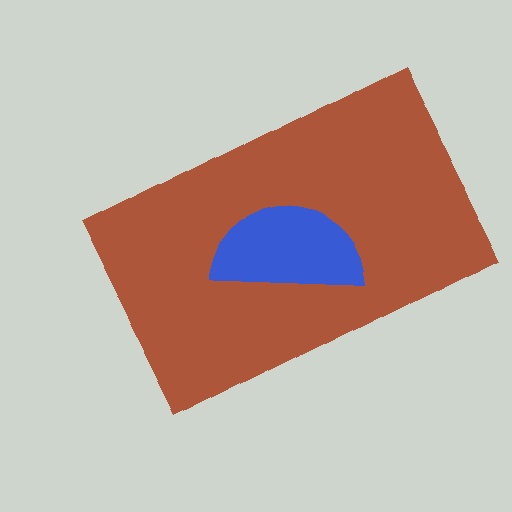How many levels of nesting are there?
2.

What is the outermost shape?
The brown rectangle.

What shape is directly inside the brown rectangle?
The blue semicircle.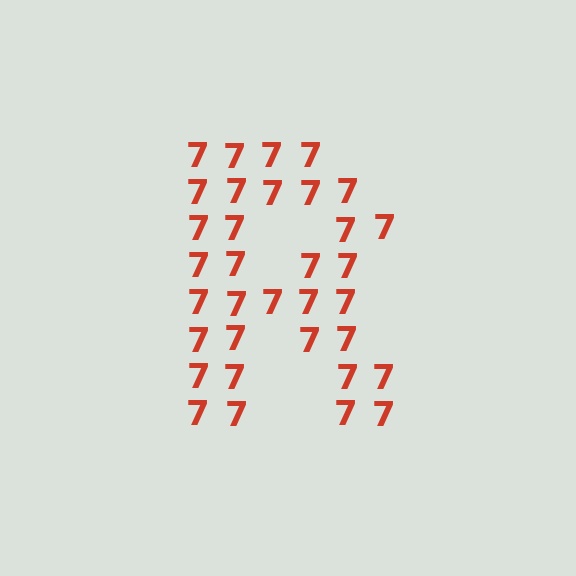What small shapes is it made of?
It is made of small digit 7's.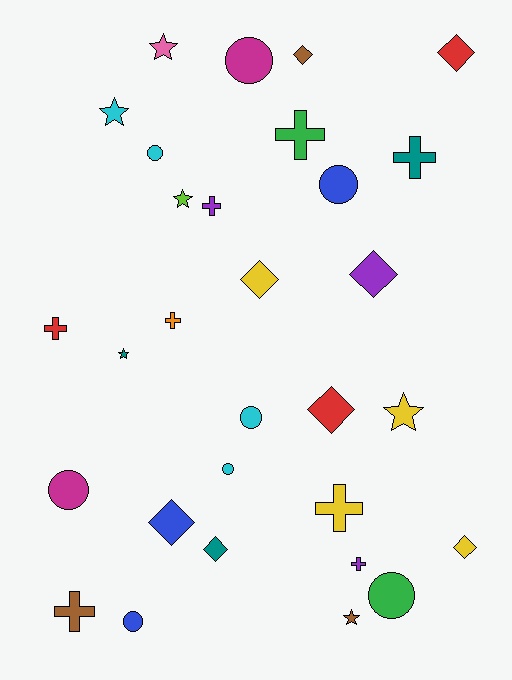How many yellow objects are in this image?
There are 4 yellow objects.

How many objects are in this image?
There are 30 objects.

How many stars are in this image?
There are 6 stars.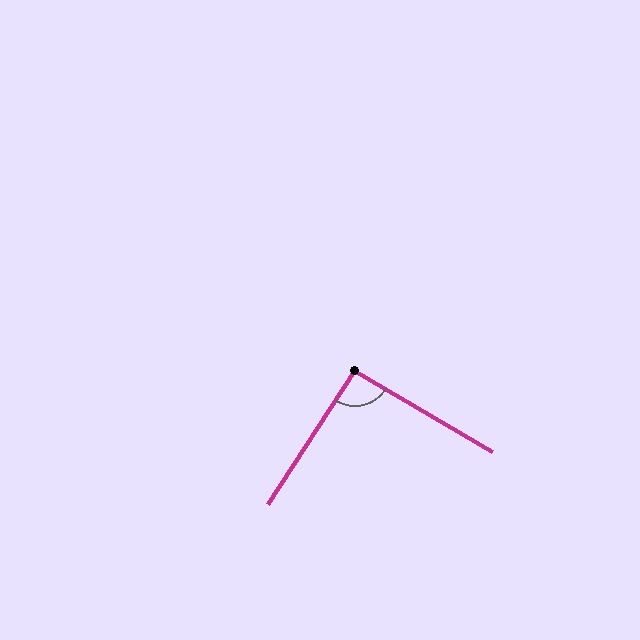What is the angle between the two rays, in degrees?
Approximately 92 degrees.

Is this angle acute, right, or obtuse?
It is approximately a right angle.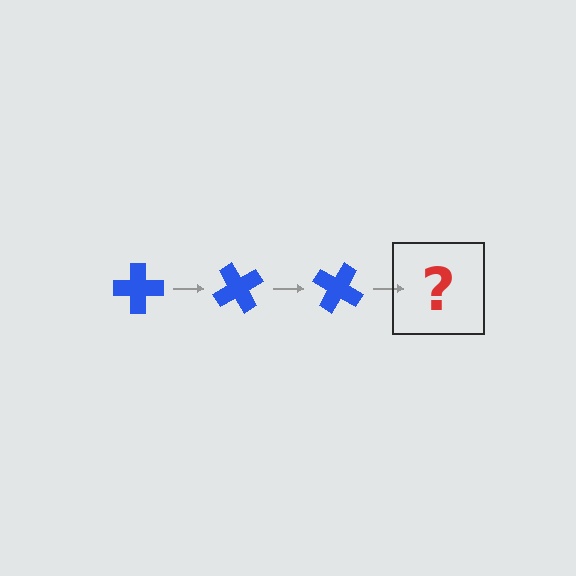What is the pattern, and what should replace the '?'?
The pattern is that the cross rotates 60 degrees each step. The '?' should be a blue cross rotated 180 degrees.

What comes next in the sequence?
The next element should be a blue cross rotated 180 degrees.